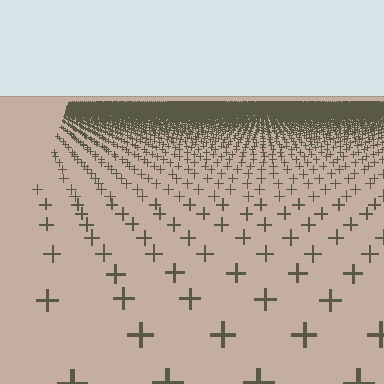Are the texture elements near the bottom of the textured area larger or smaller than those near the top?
Larger. Near the bottom, elements are closer to the viewer and appear at a bigger on-screen size.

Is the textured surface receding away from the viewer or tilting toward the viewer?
The surface is receding away from the viewer. Texture elements get smaller and denser toward the top.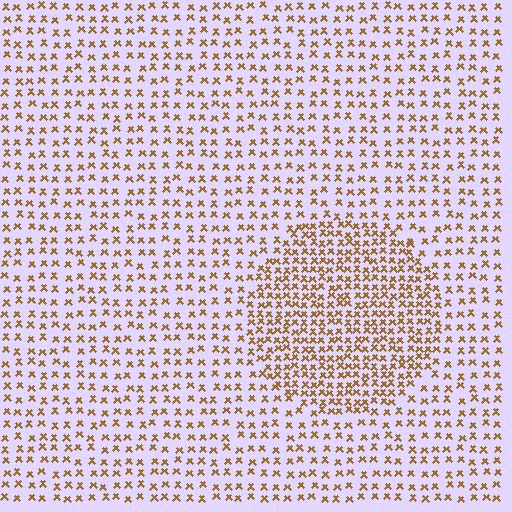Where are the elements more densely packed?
The elements are more densely packed inside the circle boundary.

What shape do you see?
I see a circle.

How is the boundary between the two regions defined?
The boundary is defined by a change in element density (approximately 1.9x ratio). All elements are the same color, size, and shape.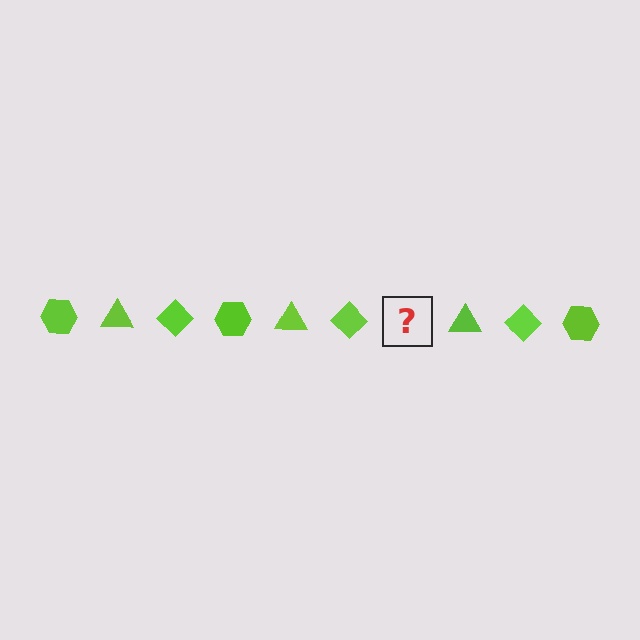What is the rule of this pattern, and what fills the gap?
The rule is that the pattern cycles through hexagon, triangle, diamond shapes in lime. The gap should be filled with a lime hexagon.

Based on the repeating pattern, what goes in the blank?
The blank should be a lime hexagon.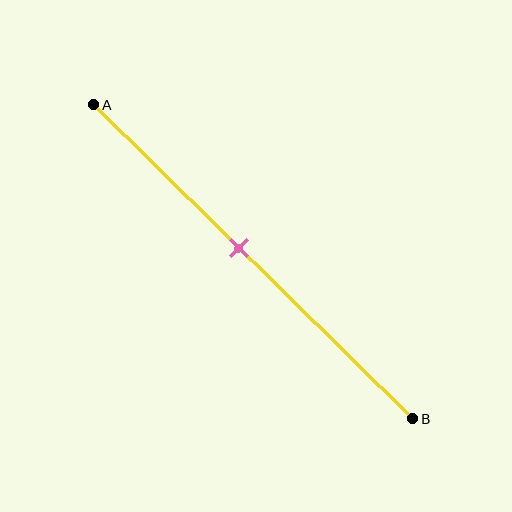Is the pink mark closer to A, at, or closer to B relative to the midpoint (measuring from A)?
The pink mark is closer to point A than the midpoint of segment AB.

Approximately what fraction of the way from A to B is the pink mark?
The pink mark is approximately 45% of the way from A to B.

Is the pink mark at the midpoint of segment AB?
No, the mark is at about 45% from A, not at the 50% midpoint.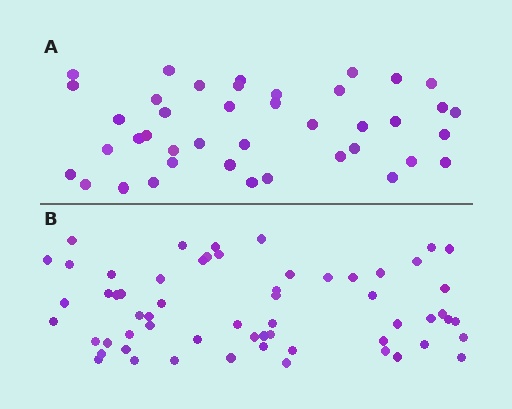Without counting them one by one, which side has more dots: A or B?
Region B (the bottom region) has more dots.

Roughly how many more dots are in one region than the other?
Region B has approximately 20 more dots than region A.